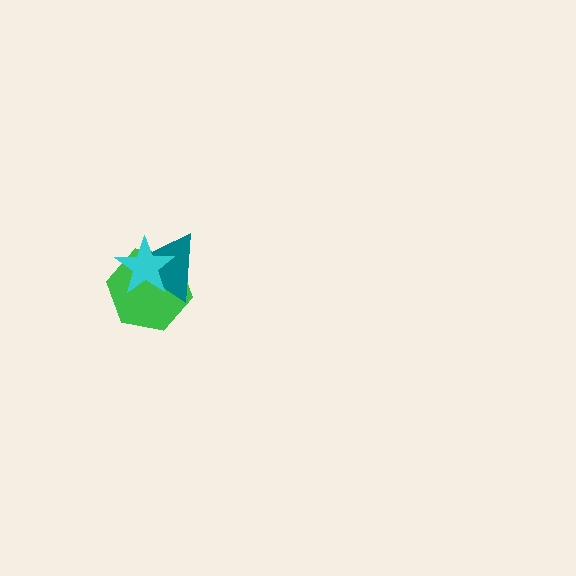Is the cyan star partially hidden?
No, no other shape covers it.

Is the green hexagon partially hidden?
Yes, it is partially covered by another shape.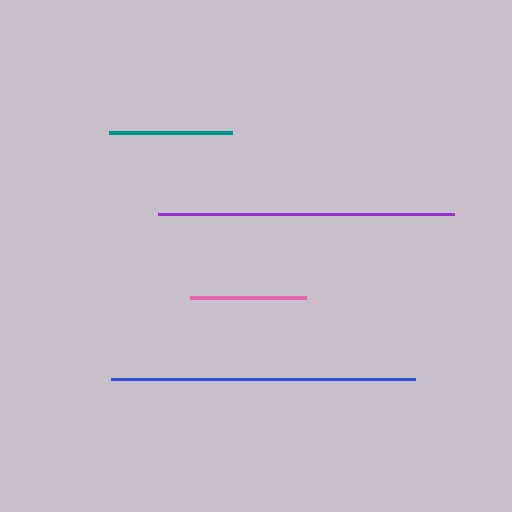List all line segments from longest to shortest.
From longest to shortest: blue, purple, teal, pink.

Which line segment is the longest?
The blue line is the longest at approximately 303 pixels.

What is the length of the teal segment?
The teal segment is approximately 123 pixels long.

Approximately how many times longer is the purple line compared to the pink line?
The purple line is approximately 2.5 times the length of the pink line.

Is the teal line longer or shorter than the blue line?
The blue line is longer than the teal line.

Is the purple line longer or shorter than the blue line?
The blue line is longer than the purple line.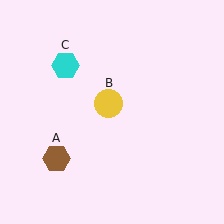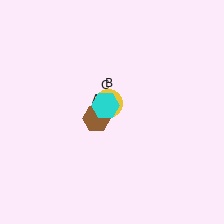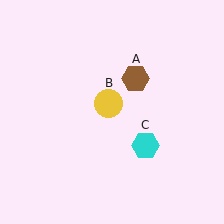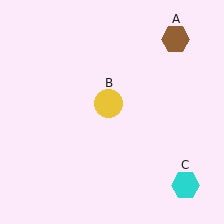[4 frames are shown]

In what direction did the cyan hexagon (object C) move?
The cyan hexagon (object C) moved down and to the right.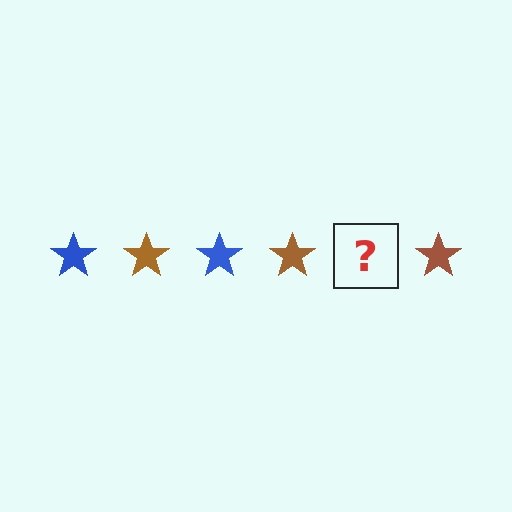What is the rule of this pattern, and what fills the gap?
The rule is that the pattern cycles through blue, brown stars. The gap should be filled with a blue star.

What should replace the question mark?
The question mark should be replaced with a blue star.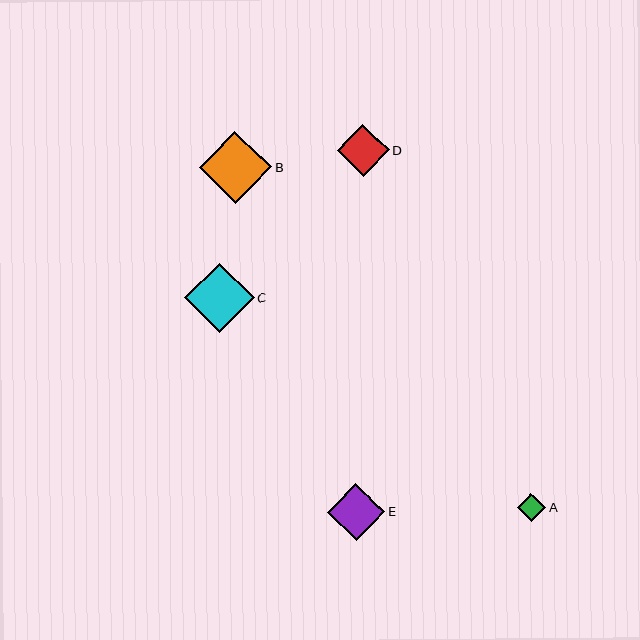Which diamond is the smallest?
Diamond A is the smallest with a size of approximately 28 pixels.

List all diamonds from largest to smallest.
From largest to smallest: B, C, E, D, A.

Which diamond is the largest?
Diamond B is the largest with a size of approximately 72 pixels.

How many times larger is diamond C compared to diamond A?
Diamond C is approximately 2.5 times the size of diamond A.